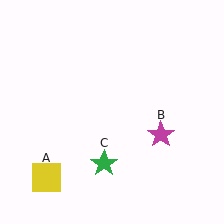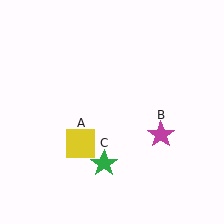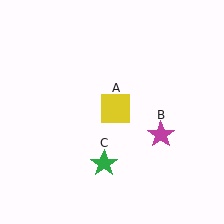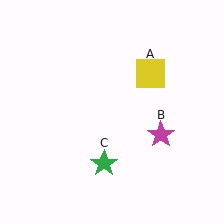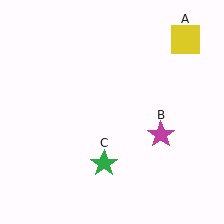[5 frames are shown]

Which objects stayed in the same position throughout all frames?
Magenta star (object B) and green star (object C) remained stationary.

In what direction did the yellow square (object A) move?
The yellow square (object A) moved up and to the right.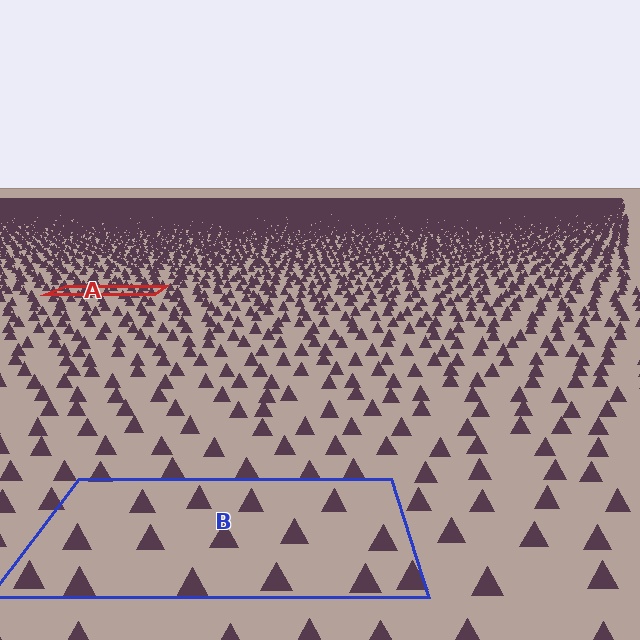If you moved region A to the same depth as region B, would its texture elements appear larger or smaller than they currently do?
They would appear larger. At a closer depth, the same texture elements are projected at a bigger on-screen size.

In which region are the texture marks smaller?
The texture marks are smaller in region A, because it is farther away.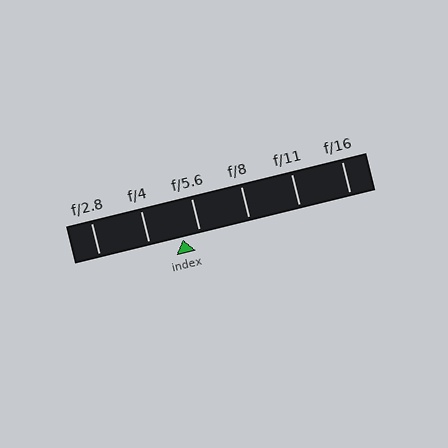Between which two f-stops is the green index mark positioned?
The index mark is between f/4 and f/5.6.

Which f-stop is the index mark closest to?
The index mark is closest to f/5.6.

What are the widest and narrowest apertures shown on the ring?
The widest aperture shown is f/2.8 and the narrowest is f/16.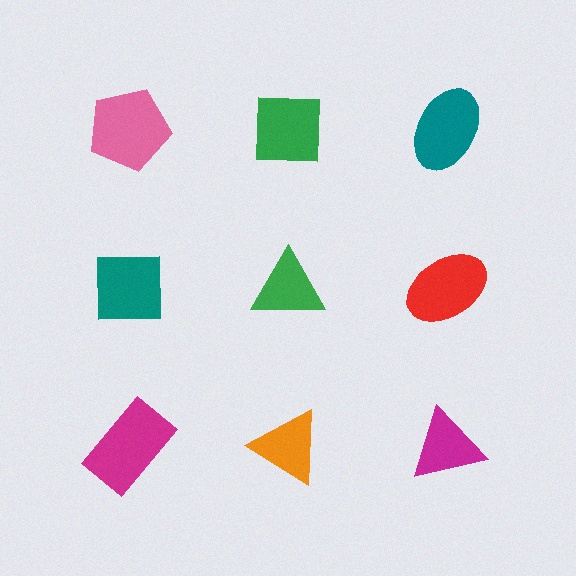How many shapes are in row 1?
3 shapes.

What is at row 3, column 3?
A magenta triangle.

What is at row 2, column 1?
A teal square.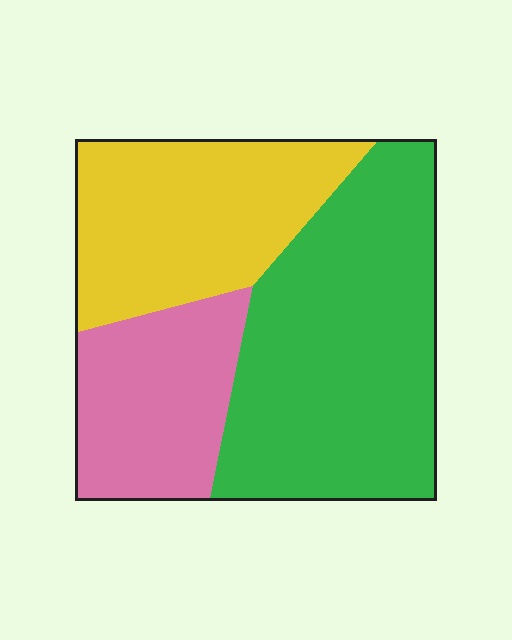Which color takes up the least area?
Pink, at roughly 20%.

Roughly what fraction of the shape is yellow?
Yellow takes up about one third (1/3) of the shape.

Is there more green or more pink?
Green.